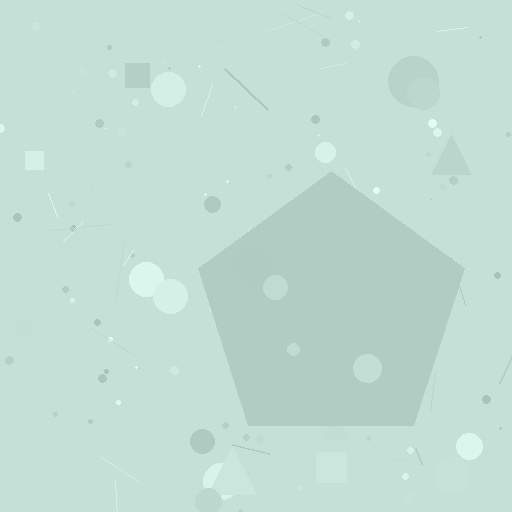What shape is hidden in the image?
A pentagon is hidden in the image.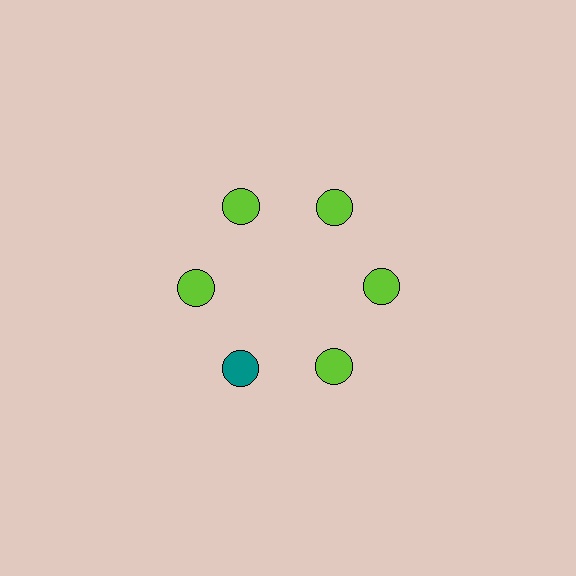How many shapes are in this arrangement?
There are 6 shapes arranged in a ring pattern.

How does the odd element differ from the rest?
It has a different color: teal instead of lime.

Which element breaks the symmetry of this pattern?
The teal circle at roughly the 7 o'clock position breaks the symmetry. All other shapes are lime circles.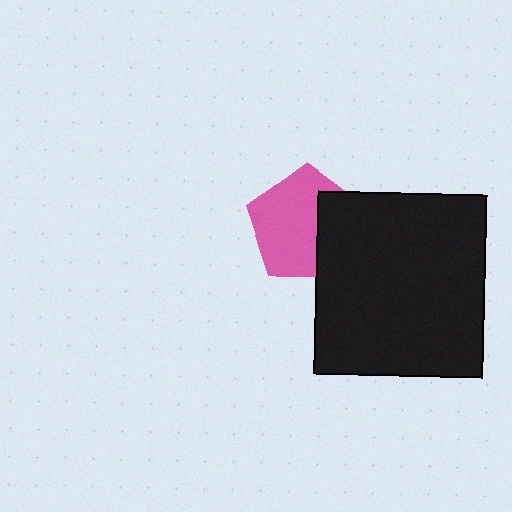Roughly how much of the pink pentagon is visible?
About half of it is visible (roughly 65%).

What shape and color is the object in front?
The object in front is a black rectangle.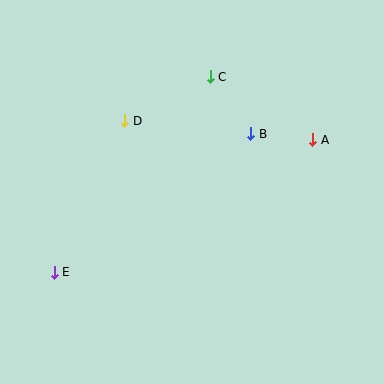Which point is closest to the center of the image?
Point B at (251, 134) is closest to the center.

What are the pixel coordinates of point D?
Point D is at (125, 121).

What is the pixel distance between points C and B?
The distance between C and B is 70 pixels.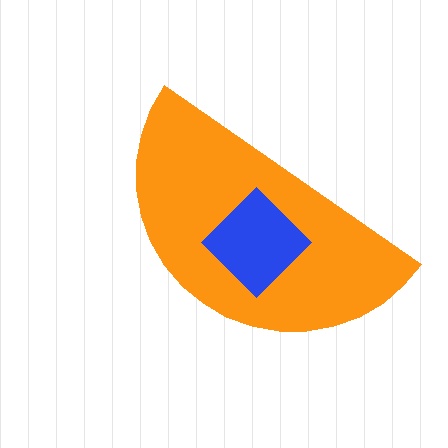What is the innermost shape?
The blue diamond.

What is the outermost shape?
The orange semicircle.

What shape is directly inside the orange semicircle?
The blue diamond.